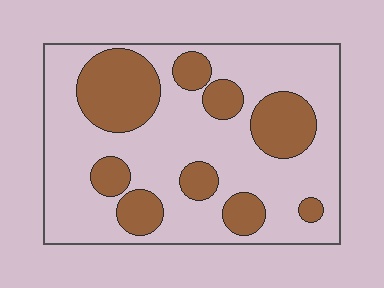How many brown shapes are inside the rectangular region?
9.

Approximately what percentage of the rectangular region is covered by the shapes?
Approximately 30%.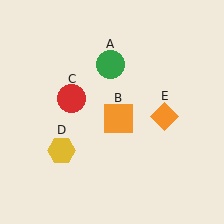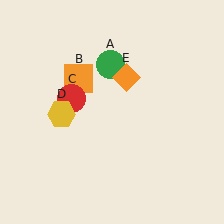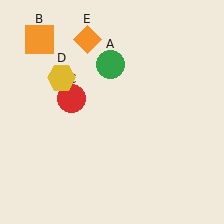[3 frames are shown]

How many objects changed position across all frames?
3 objects changed position: orange square (object B), yellow hexagon (object D), orange diamond (object E).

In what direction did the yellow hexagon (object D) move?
The yellow hexagon (object D) moved up.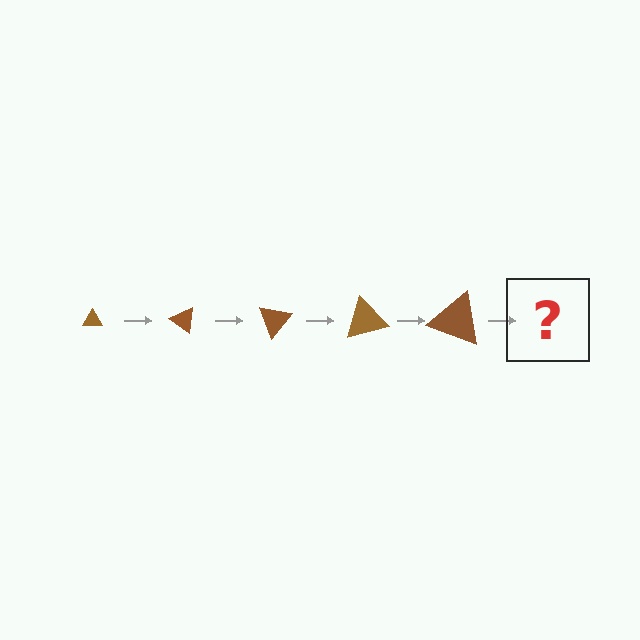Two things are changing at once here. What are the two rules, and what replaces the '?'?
The two rules are that the triangle grows larger each step and it rotates 35 degrees each step. The '?' should be a triangle, larger than the previous one and rotated 175 degrees from the start.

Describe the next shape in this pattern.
It should be a triangle, larger than the previous one and rotated 175 degrees from the start.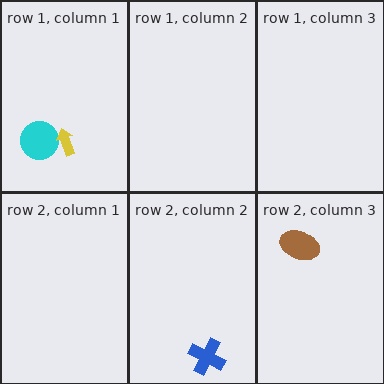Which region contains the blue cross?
The row 2, column 2 region.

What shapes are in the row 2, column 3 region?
The brown ellipse.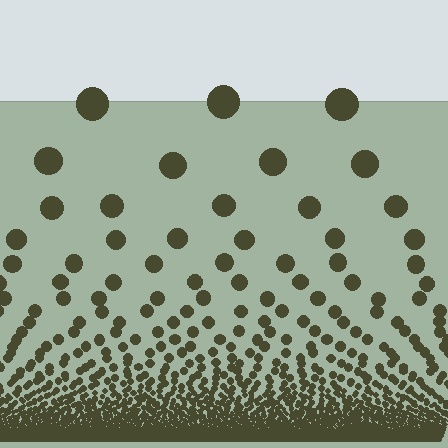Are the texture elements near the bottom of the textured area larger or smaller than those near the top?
Smaller. The gradient is inverted — elements near the bottom are smaller and denser.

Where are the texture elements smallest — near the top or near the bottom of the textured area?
Near the bottom.